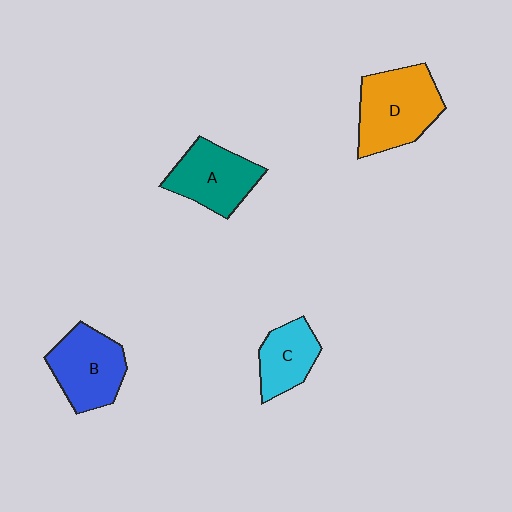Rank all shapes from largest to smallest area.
From largest to smallest: D (orange), B (blue), A (teal), C (cyan).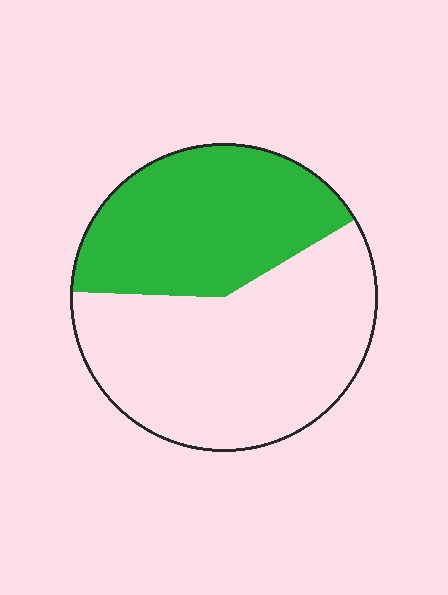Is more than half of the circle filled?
No.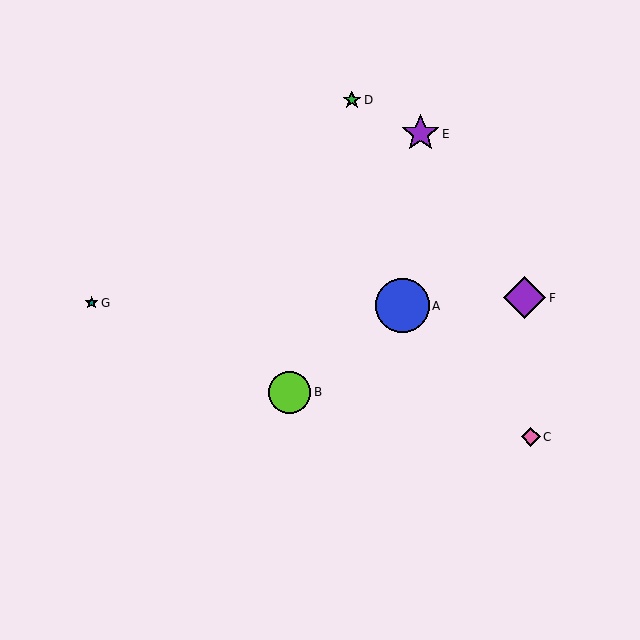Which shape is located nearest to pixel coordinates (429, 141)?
The purple star (labeled E) at (420, 134) is nearest to that location.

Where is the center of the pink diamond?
The center of the pink diamond is at (531, 437).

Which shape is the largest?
The blue circle (labeled A) is the largest.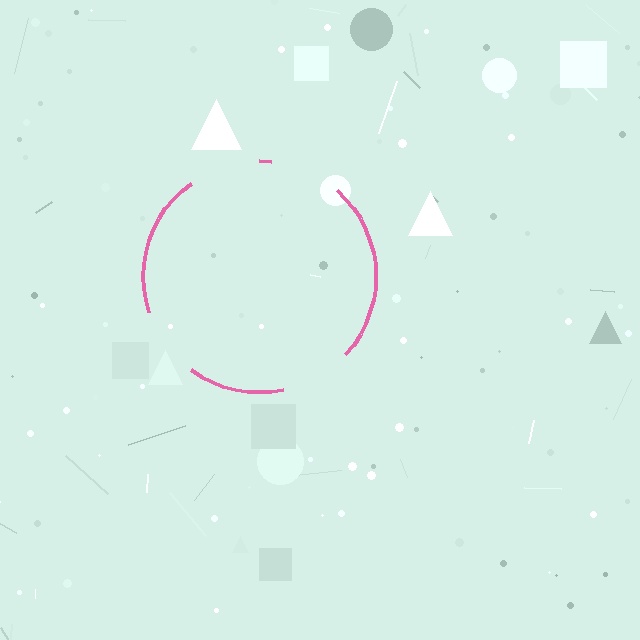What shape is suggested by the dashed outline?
The dashed outline suggests a circle.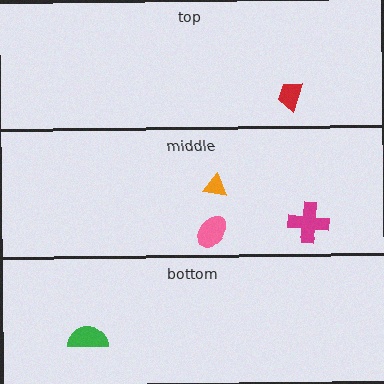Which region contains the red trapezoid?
The top region.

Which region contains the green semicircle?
The bottom region.